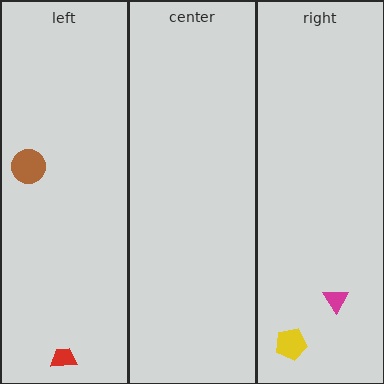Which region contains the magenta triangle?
The right region.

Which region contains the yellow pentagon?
The right region.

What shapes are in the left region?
The brown circle, the red trapezoid.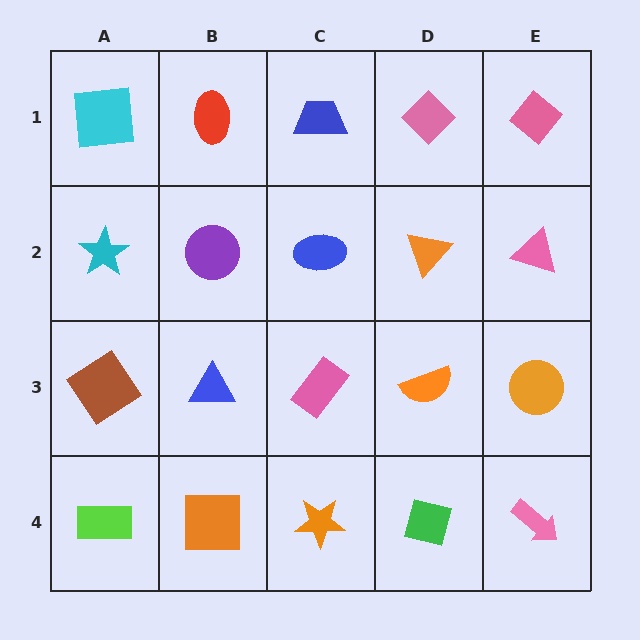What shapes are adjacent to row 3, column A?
A cyan star (row 2, column A), a lime rectangle (row 4, column A), a blue triangle (row 3, column B).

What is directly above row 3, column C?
A blue ellipse.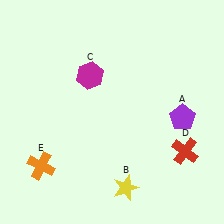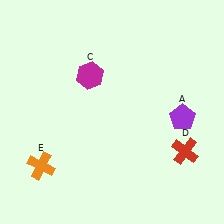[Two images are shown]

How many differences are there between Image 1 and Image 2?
There is 1 difference between the two images.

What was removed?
The yellow star (B) was removed in Image 2.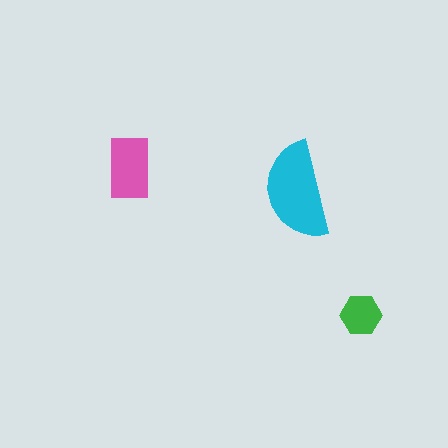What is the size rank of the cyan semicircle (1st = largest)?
1st.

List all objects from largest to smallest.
The cyan semicircle, the pink rectangle, the green hexagon.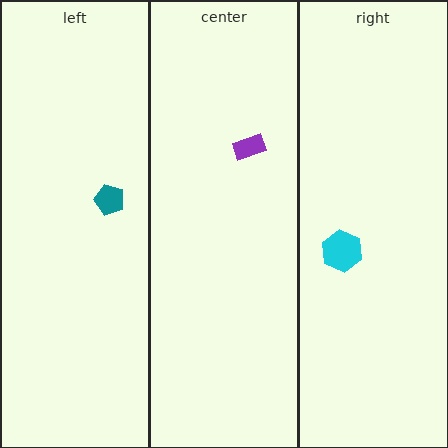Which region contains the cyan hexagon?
The right region.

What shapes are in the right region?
The cyan hexagon.